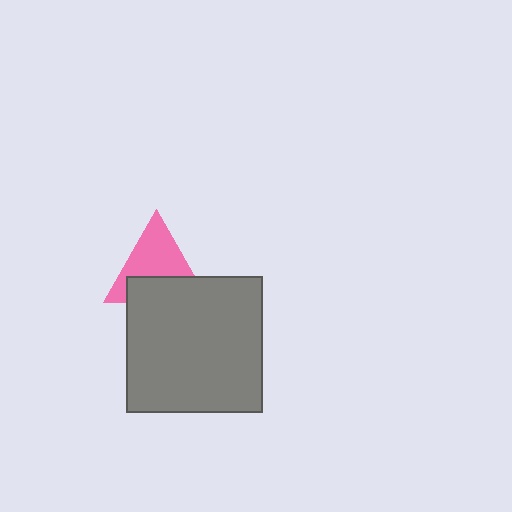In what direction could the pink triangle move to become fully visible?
The pink triangle could move up. That would shift it out from behind the gray square entirely.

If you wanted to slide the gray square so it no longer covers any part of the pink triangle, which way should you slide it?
Slide it down — that is the most direct way to separate the two shapes.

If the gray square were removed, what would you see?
You would see the complete pink triangle.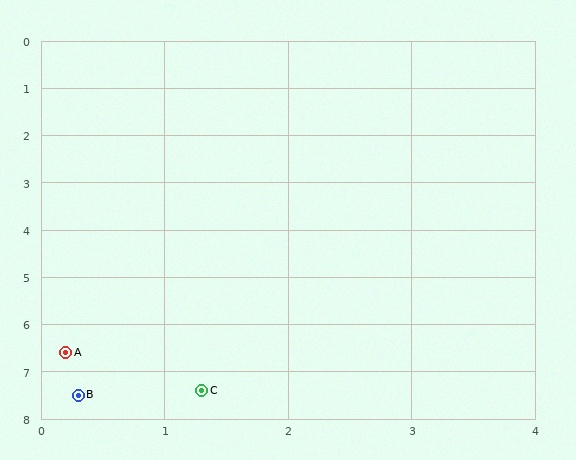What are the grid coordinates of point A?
Point A is at approximately (0.2, 6.6).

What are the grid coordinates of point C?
Point C is at approximately (1.3, 7.4).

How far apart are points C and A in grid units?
Points C and A are about 1.4 grid units apart.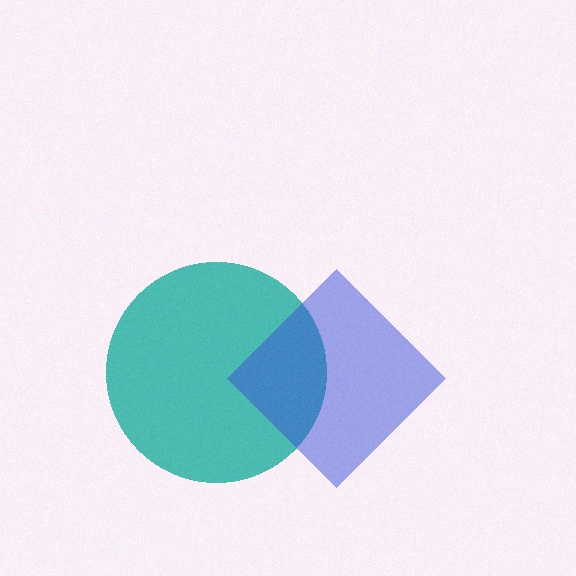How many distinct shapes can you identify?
There are 2 distinct shapes: a teal circle, a blue diamond.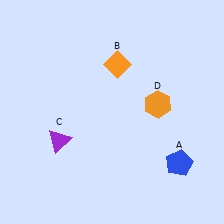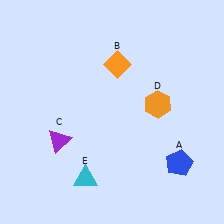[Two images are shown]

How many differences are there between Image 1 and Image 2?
There is 1 difference between the two images.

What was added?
A cyan triangle (E) was added in Image 2.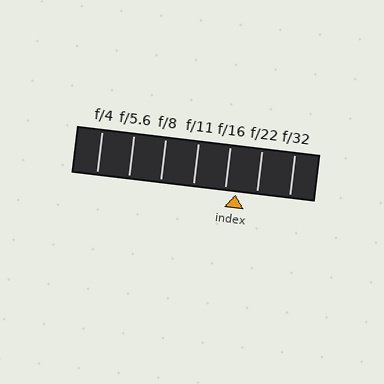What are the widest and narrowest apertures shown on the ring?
The widest aperture shown is f/4 and the narrowest is f/32.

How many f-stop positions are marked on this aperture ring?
There are 7 f-stop positions marked.